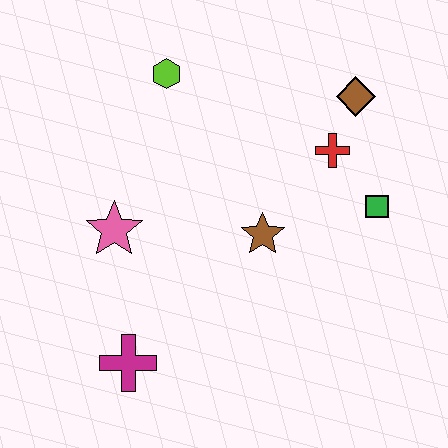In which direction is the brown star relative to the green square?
The brown star is to the left of the green square.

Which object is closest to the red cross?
The brown diamond is closest to the red cross.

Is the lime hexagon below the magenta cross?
No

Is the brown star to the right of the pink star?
Yes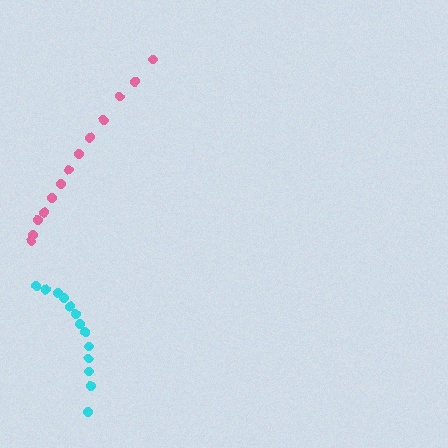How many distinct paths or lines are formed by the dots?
There are 2 distinct paths.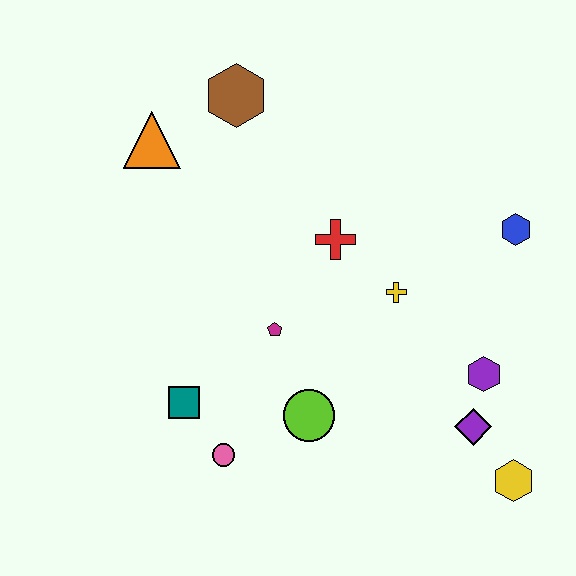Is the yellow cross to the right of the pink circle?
Yes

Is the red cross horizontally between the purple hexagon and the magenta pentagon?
Yes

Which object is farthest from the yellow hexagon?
The orange triangle is farthest from the yellow hexagon.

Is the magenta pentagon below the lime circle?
No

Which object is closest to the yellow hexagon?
The purple diamond is closest to the yellow hexagon.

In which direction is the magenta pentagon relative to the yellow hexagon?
The magenta pentagon is to the left of the yellow hexagon.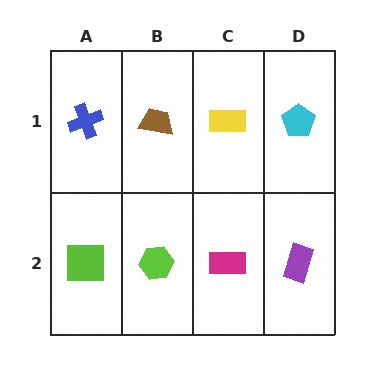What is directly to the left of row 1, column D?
A yellow rectangle.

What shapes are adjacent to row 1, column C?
A magenta rectangle (row 2, column C), a brown trapezoid (row 1, column B), a cyan pentagon (row 1, column D).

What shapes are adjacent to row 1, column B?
A lime hexagon (row 2, column B), a blue cross (row 1, column A), a yellow rectangle (row 1, column C).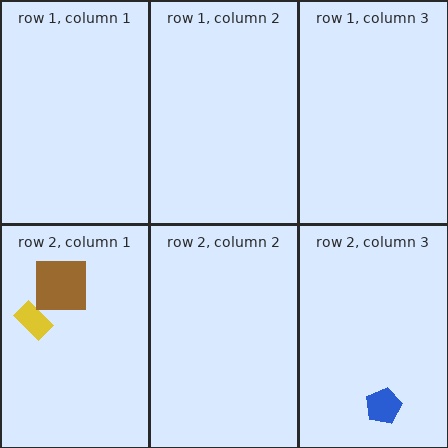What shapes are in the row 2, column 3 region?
The blue pentagon.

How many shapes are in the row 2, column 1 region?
2.